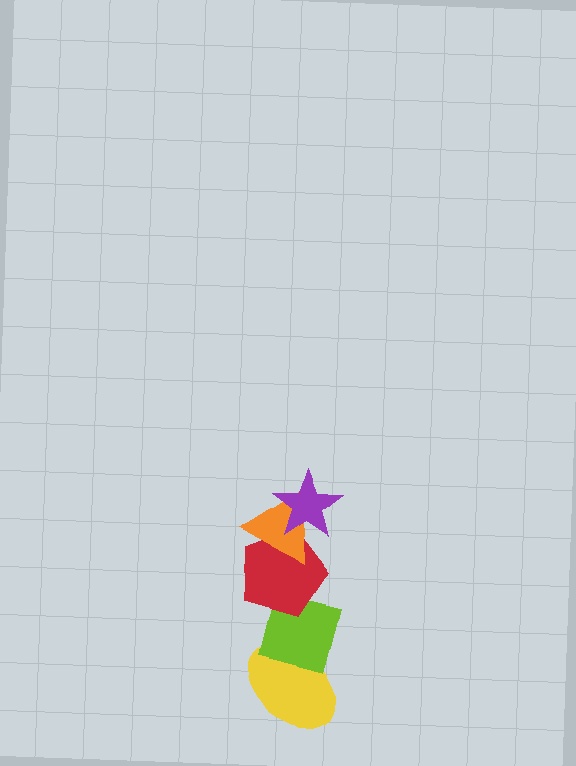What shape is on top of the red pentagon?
The orange triangle is on top of the red pentagon.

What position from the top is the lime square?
The lime square is 4th from the top.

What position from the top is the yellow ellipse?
The yellow ellipse is 5th from the top.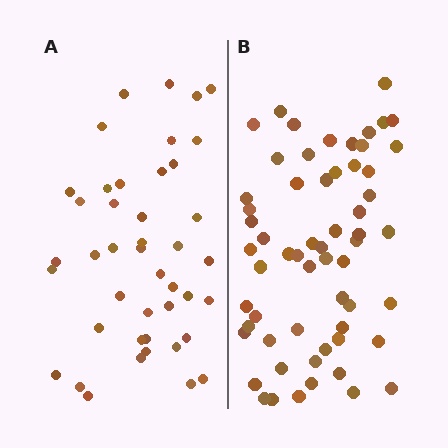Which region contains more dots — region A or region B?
Region B (the right region) has more dots.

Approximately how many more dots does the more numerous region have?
Region B has approximately 15 more dots than region A.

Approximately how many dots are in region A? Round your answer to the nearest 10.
About 40 dots. (The exact count is 43, which rounds to 40.)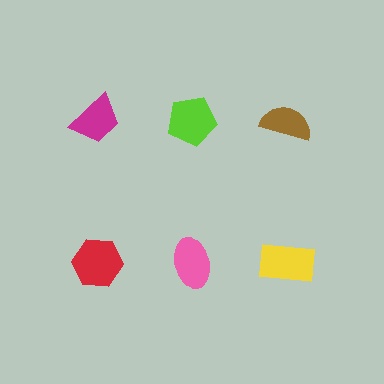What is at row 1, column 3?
A brown semicircle.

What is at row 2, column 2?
A pink ellipse.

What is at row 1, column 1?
A magenta trapezoid.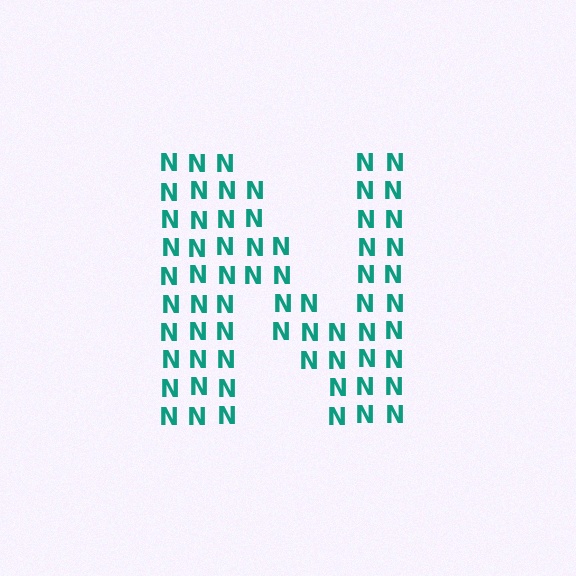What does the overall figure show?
The overall figure shows the letter N.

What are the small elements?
The small elements are letter N's.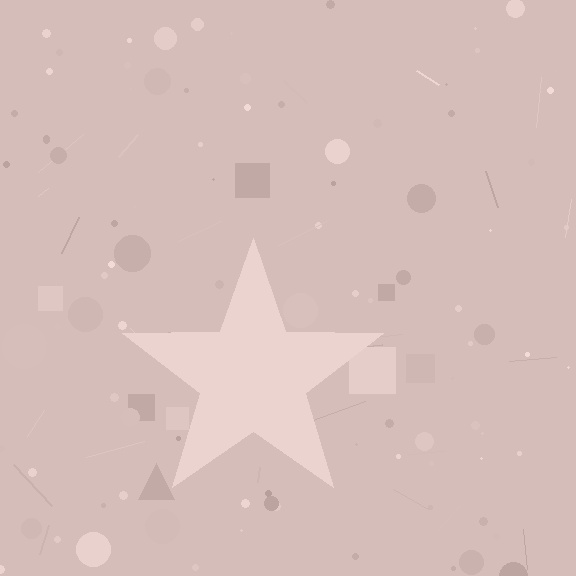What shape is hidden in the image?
A star is hidden in the image.